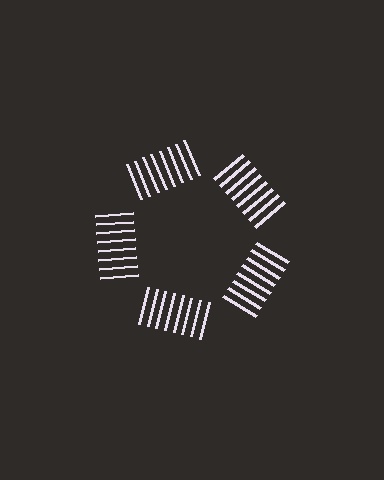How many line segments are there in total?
40 — 8 along each of the 5 edges.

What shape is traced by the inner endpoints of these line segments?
An illusory pentagon — the line segments terminate on its edges but no continuous stroke is drawn.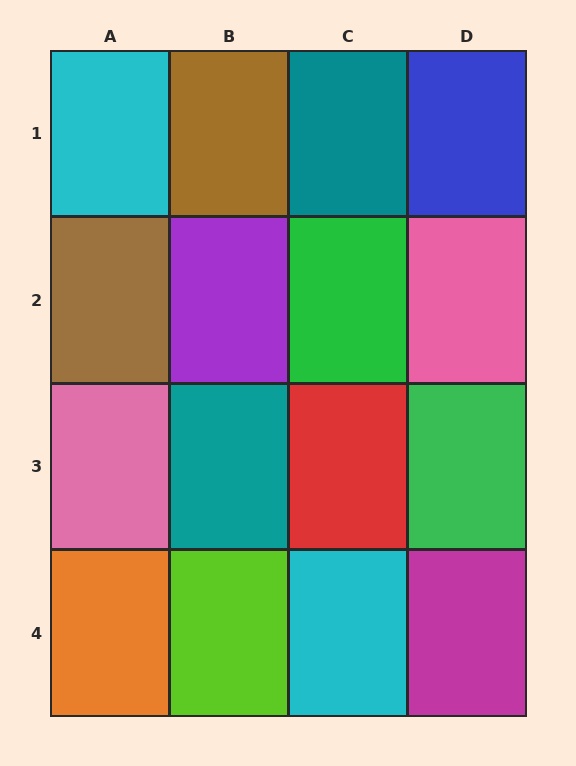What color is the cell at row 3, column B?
Teal.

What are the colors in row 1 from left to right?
Cyan, brown, teal, blue.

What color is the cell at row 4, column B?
Lime.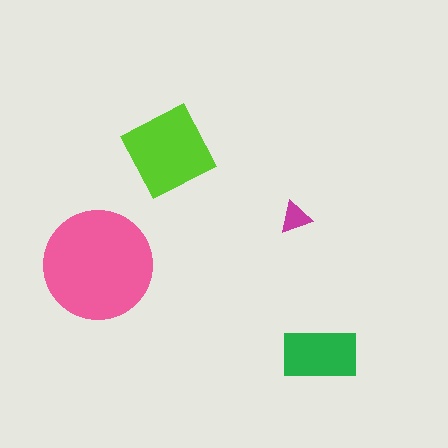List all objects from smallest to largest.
The magenta triangle, the green rectangle, the lime square, the pink circle.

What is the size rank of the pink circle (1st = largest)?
1st.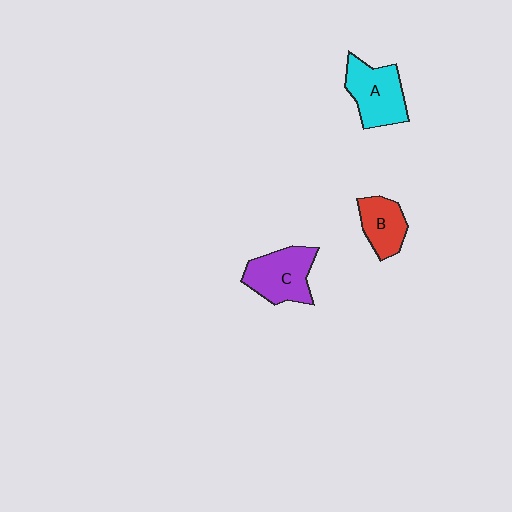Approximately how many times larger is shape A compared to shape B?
Approximately 1.4 times.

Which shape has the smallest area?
Shape B (red).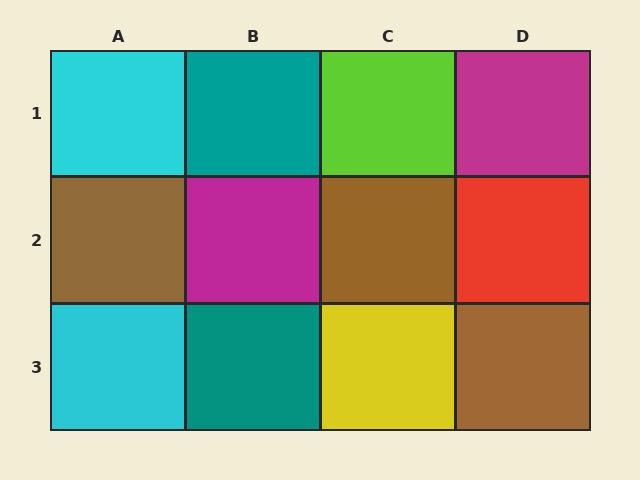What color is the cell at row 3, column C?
Yellow.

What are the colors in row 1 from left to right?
Cyan, teal, lime, magenta.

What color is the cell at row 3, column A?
Cyan.